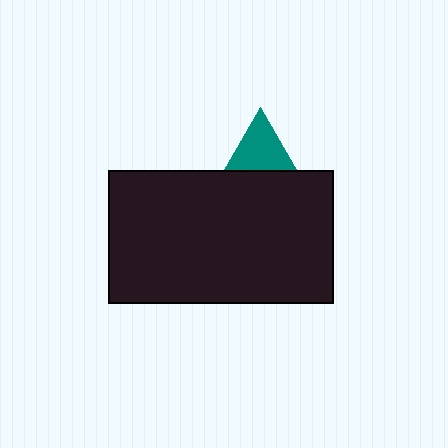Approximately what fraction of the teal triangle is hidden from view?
Roughly 69% of the teal triangle is hidden behind the black rectangle.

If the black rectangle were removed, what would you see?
You would see the complete teal triangle.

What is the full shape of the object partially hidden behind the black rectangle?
The partially hidden object is a teal triangle.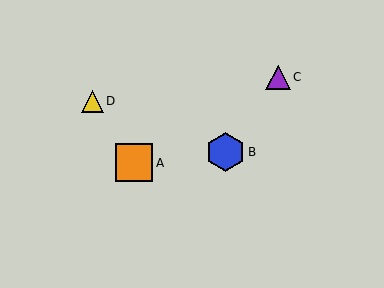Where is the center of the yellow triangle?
The center of the yellow triangle is at (92, 101).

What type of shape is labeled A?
Shape A is an orange square.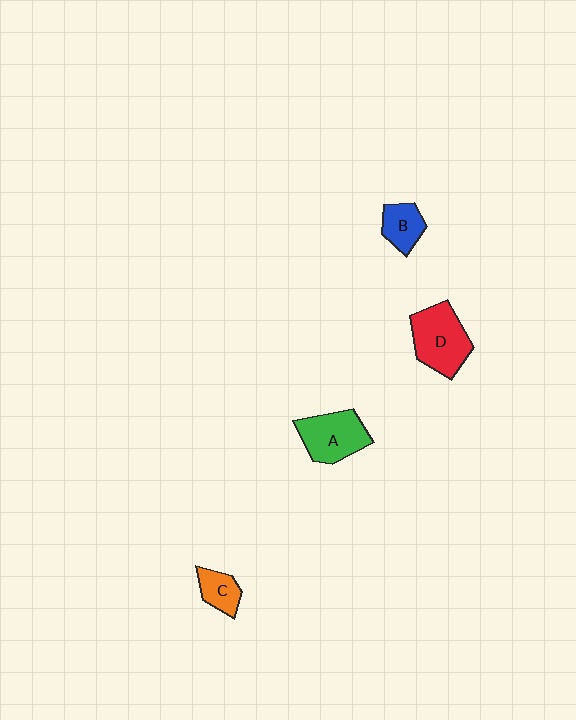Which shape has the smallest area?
Shape C (orange).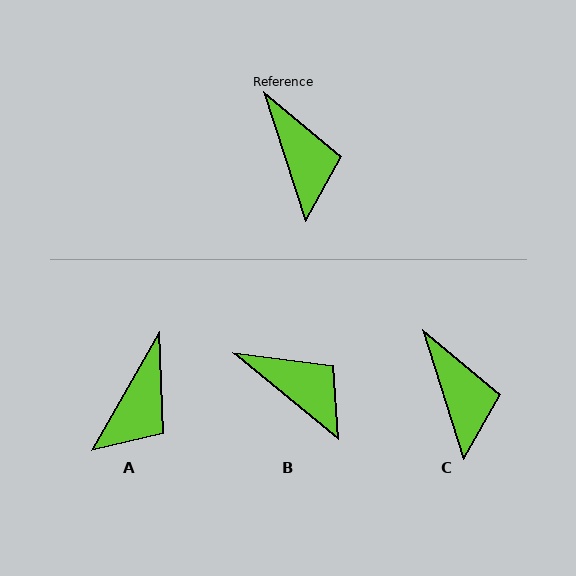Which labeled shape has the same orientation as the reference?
C.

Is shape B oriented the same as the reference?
No, it is off by about 33 degrees.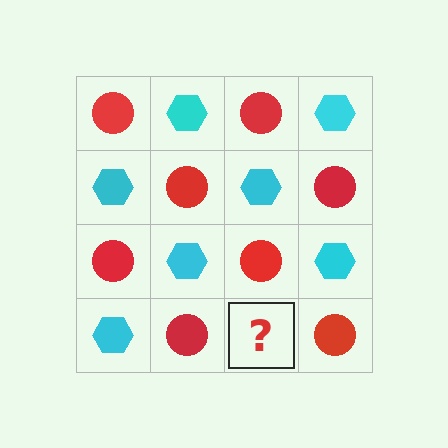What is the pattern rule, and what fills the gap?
The rule is that it alternates red circle and cyan hexagon in a checkerboard pattern. The gap should be filled with a cyan hexagon.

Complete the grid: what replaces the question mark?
The question mark should be replaced with a cyan hexagon.